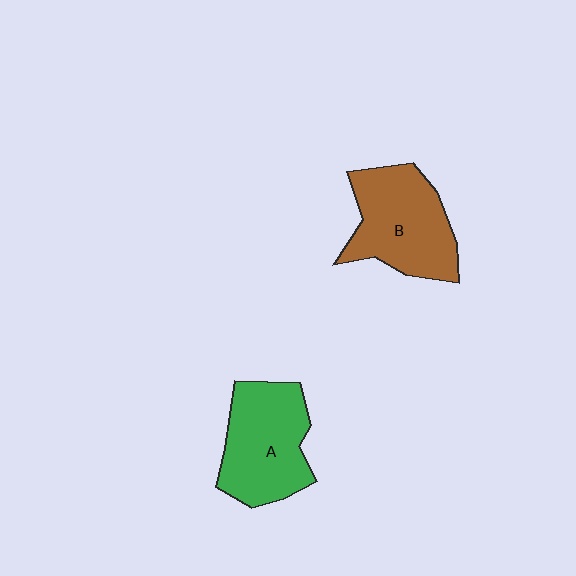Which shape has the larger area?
Shape B (brown).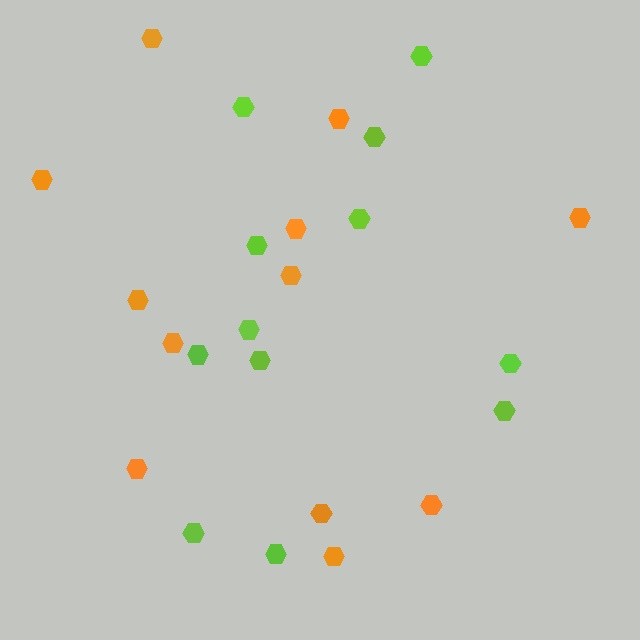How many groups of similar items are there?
There are 2 groups: one group of orange hexagons (12) and one group of lime hexagons (12).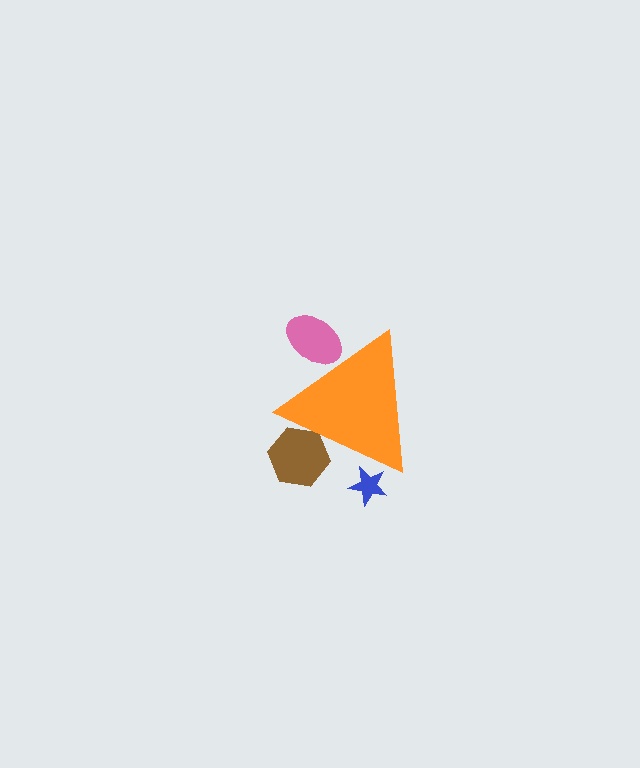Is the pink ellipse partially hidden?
Yes, the pink ellipse is partially hidden behind the orange triangle.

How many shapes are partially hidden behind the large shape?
3 shapes are partially hidden.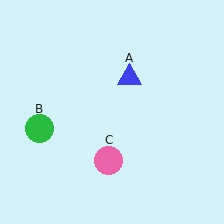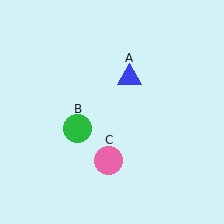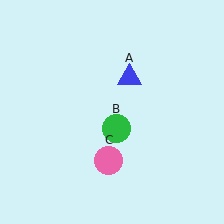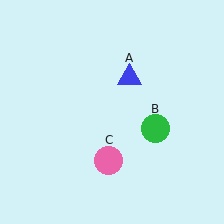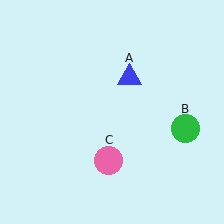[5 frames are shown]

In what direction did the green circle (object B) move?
The green circle (object B) moved right.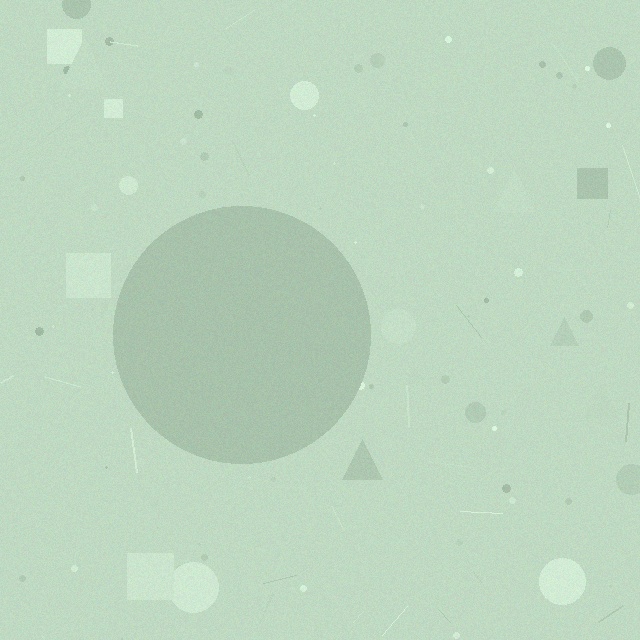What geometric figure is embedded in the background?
A circle is embedded in the background.